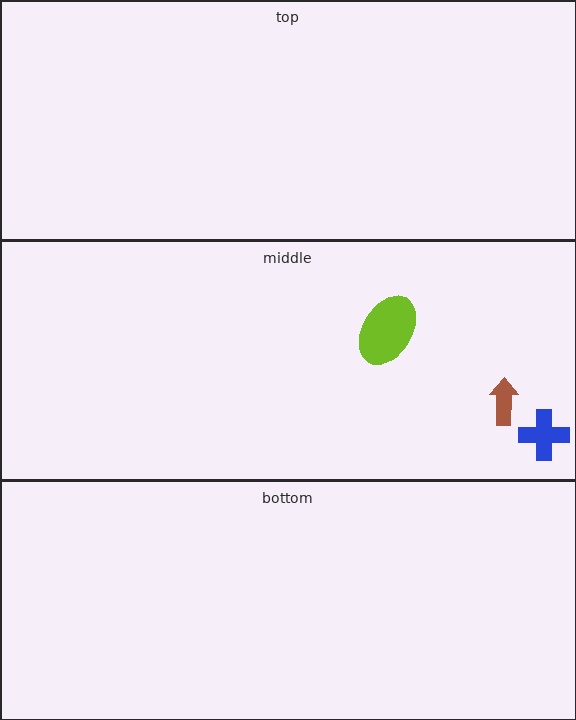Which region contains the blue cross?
The middle region.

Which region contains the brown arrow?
The middle region.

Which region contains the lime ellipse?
The middle region.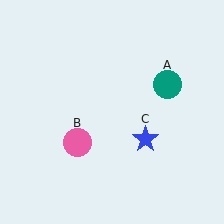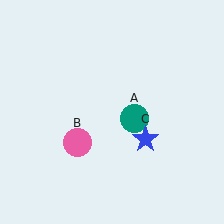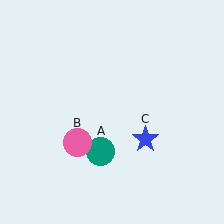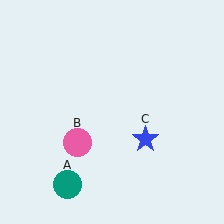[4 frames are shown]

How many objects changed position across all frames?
1 object changed position: teal circle (object A).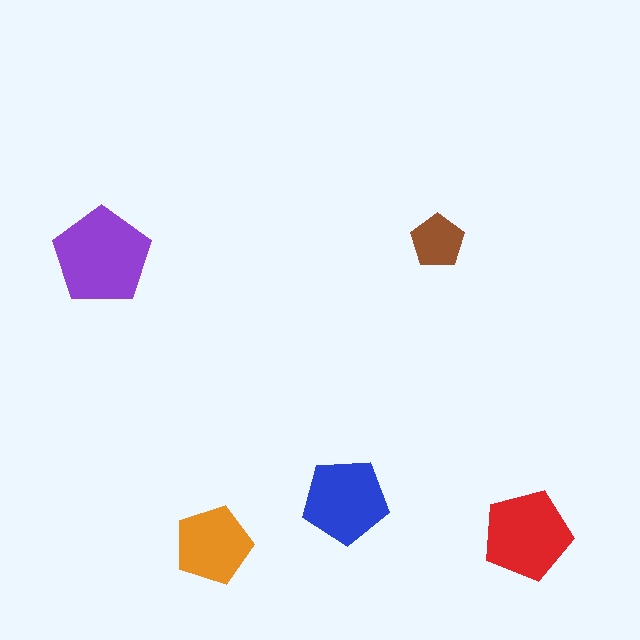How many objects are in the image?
There are 5 objects in the image.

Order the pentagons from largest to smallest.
the purple one, the red one, the blue one, the orange one, the brown one.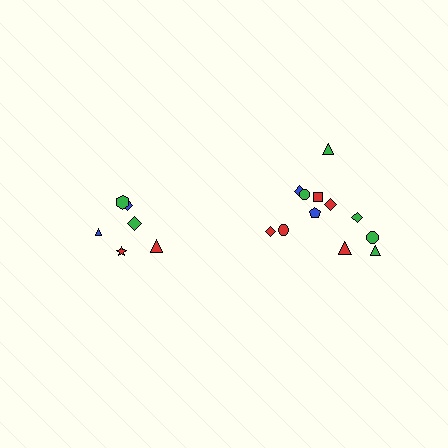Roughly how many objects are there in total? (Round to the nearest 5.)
Roughly 20 objects in total.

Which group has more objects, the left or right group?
The right group.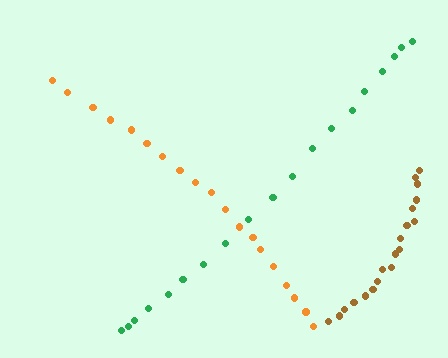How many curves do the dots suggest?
There are 3 distinct paths.